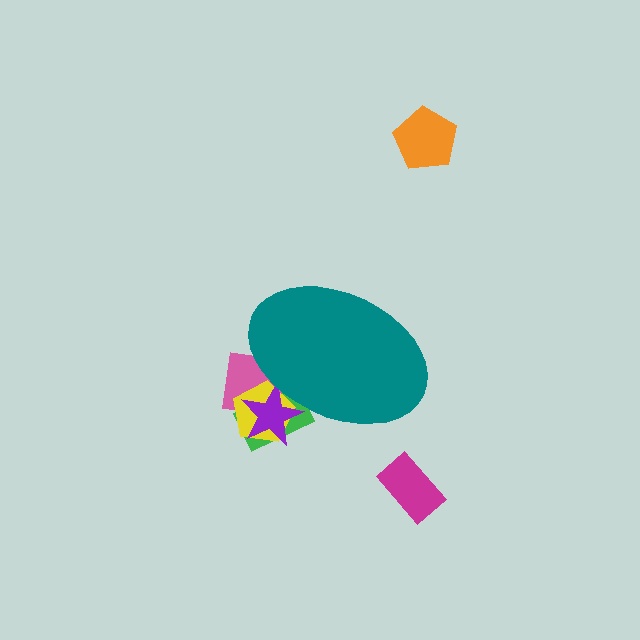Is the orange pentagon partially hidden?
No, the orange pentagon is fully visible.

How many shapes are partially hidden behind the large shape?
4 shapes are partially hidden.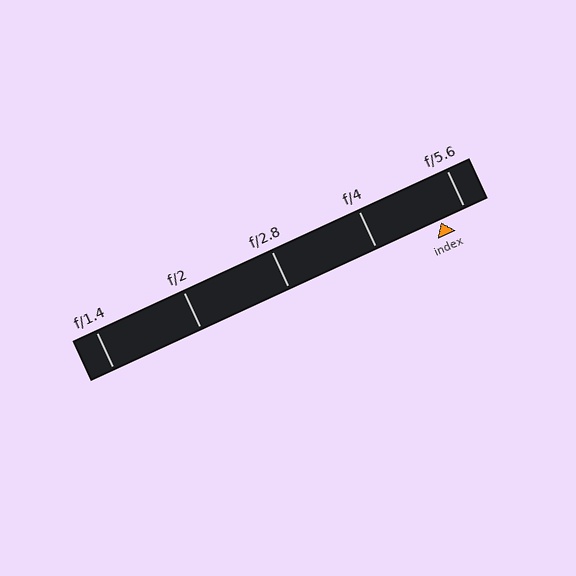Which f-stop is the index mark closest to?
The index mark is closest to f/5.6.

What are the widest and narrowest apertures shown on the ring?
The widest aperture shown is f/1.4 and the narrowest is f/5.6.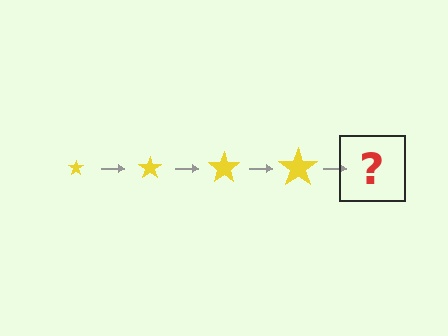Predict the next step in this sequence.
The next step is a yellow star, larger than the previous one.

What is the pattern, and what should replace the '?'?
The pattern is that the star gets progressively larger each step. The '?' should be a yellow star, larger than the previous one.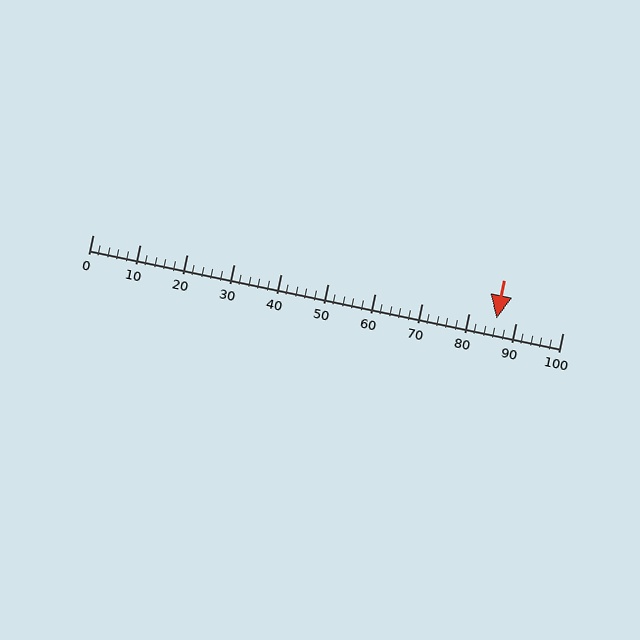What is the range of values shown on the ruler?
The ruler shows values from 0 to 100.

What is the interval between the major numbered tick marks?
The major tick marks are spaced 10 units apart.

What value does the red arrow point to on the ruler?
The red arrow points to approximately 86.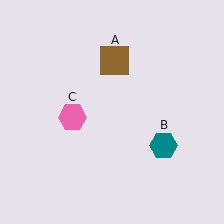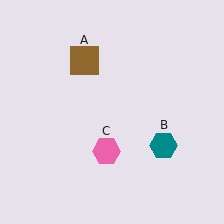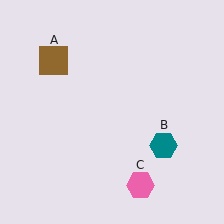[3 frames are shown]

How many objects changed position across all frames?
2 objects changed position: brown square (object A), pink hexagon (object C).